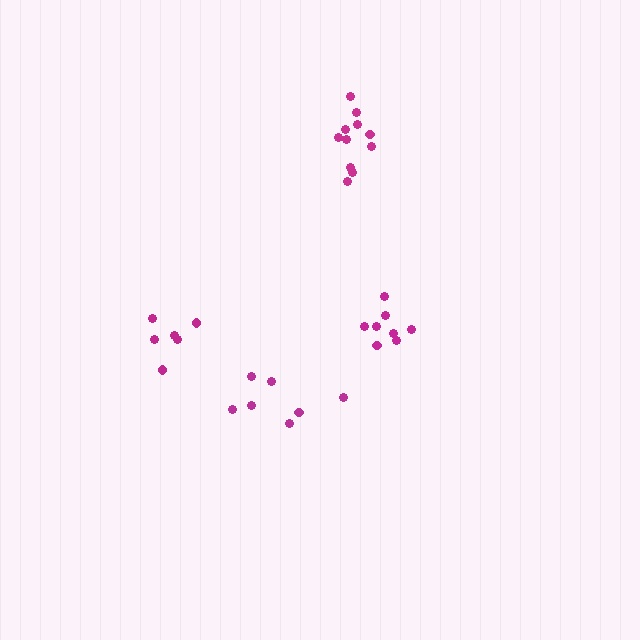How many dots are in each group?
Group 1: 7 dots, Group 2: 11 dots, Group 3: 6 dots, Group 4: 8 dots (32 total).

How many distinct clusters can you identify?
There are 4 distinct clusters.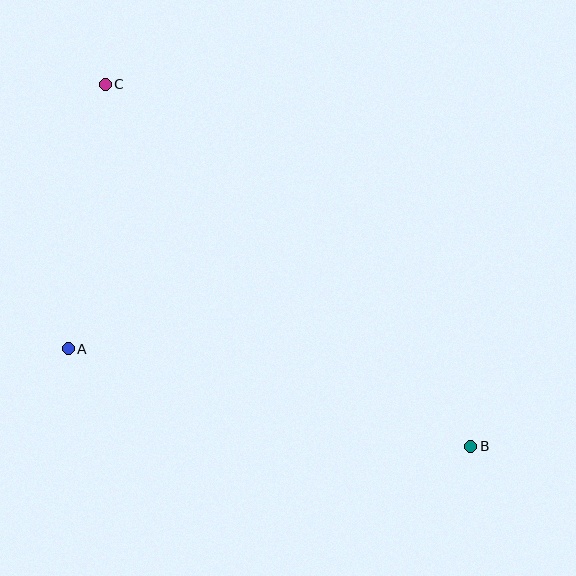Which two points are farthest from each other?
Points B and C are farthest from each other.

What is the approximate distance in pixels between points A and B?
The distance between A and B is approximately 414 pixels.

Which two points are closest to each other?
Points A and C are closest to each other.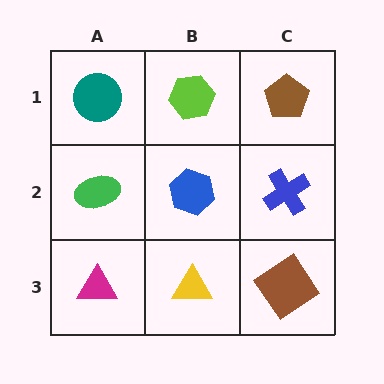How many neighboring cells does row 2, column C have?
3.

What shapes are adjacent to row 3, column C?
A blue cross (row 2, column C), a yellow triangle (row 3, column B).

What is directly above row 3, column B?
A blue hexagon.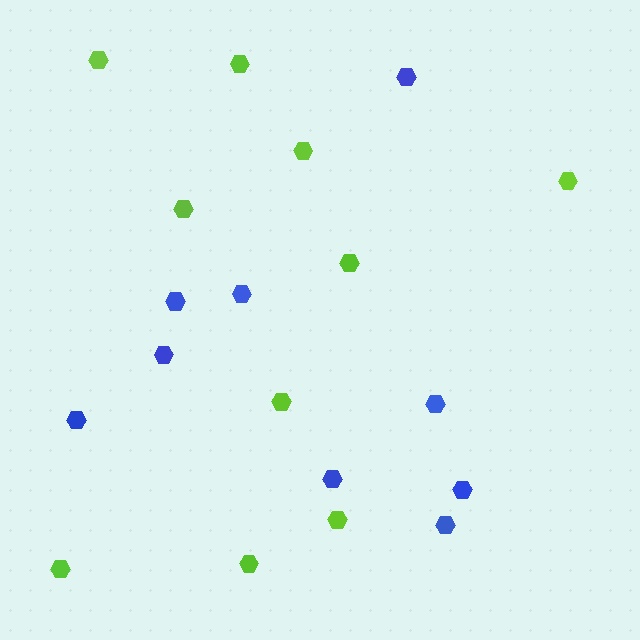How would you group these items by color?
There are 2 groups: one group of blue hexagons (9) and one group of lime hexagons (10).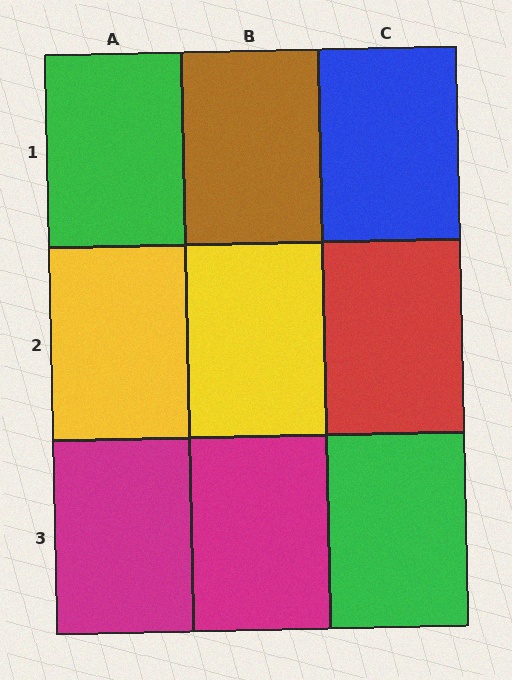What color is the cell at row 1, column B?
Brown.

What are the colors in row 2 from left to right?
Yellow, yellow, red.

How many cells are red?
1 cell is red.